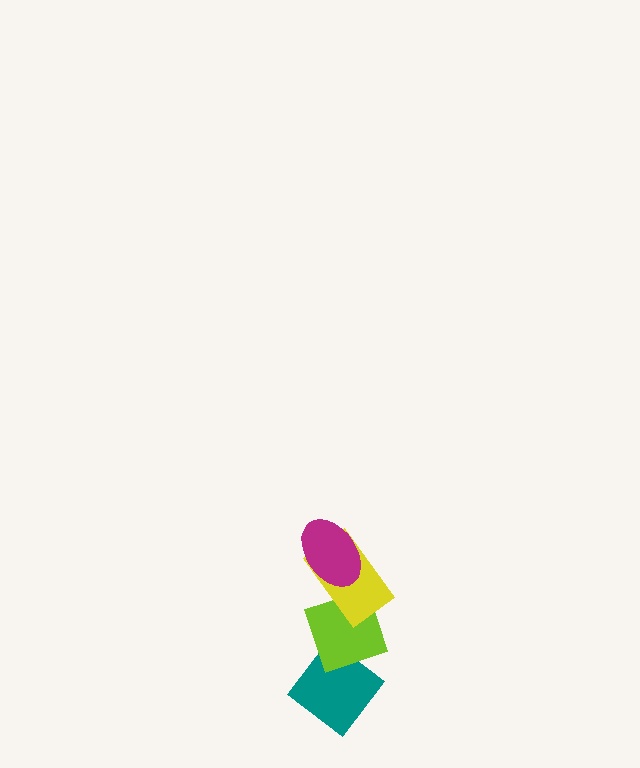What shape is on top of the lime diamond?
The yellow rectangle is on top of the lime diamond.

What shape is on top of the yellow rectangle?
The magenta ellipse is on top of the yellow rectangle.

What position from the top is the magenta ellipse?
The magenta ellipse is 1st from the top.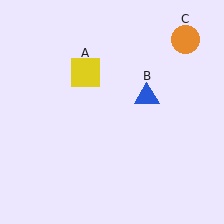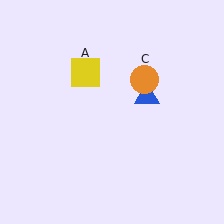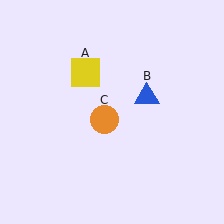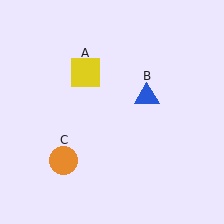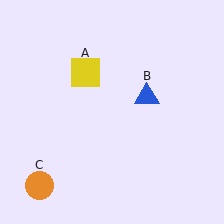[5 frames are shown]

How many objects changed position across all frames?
1 object changed position: orange circle (object C).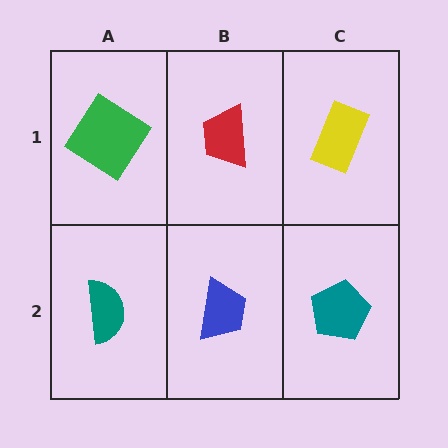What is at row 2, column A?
A teal semicircle.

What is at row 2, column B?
A blue trapezoid.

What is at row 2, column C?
A teal pentagon.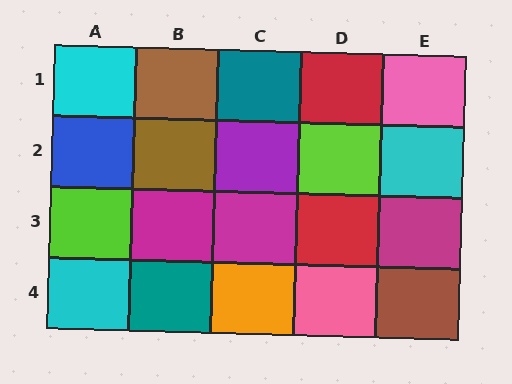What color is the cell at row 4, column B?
Teal.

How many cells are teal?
2 cells are teal.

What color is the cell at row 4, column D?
Pink.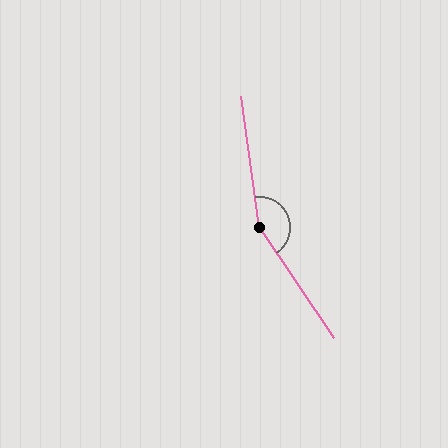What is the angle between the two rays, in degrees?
Approximately 154 degrees.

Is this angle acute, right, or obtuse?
It is obtuse.